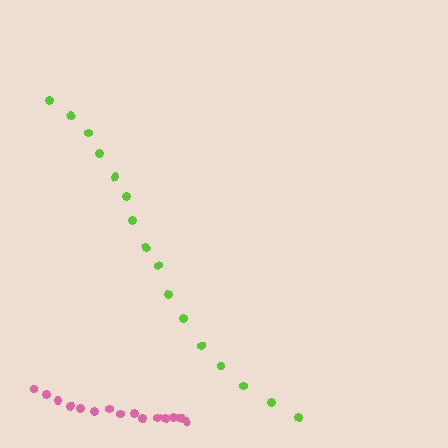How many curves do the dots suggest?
There are 2 distinct paths.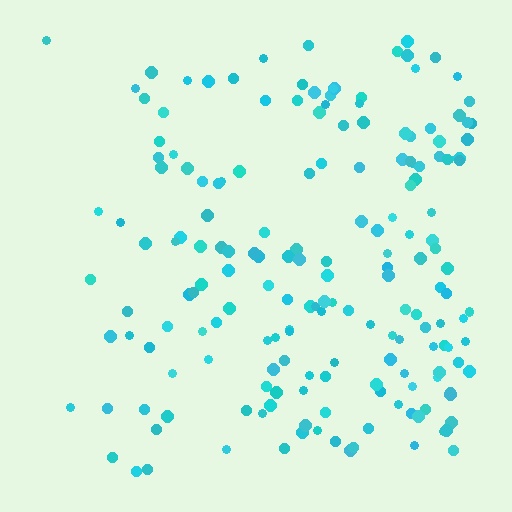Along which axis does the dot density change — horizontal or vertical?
Horizontal.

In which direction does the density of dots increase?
From left to right, with the right side densest.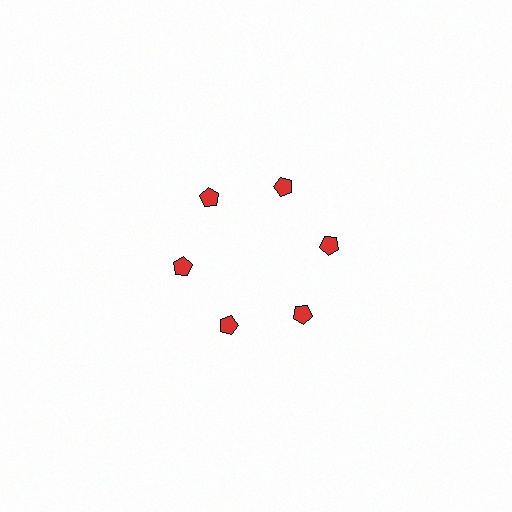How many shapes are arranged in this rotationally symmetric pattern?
There are 6 shapes, arranged in 6 groups of 1.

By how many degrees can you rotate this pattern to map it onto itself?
The pattern maps onto itself every 60 degrees of rotation.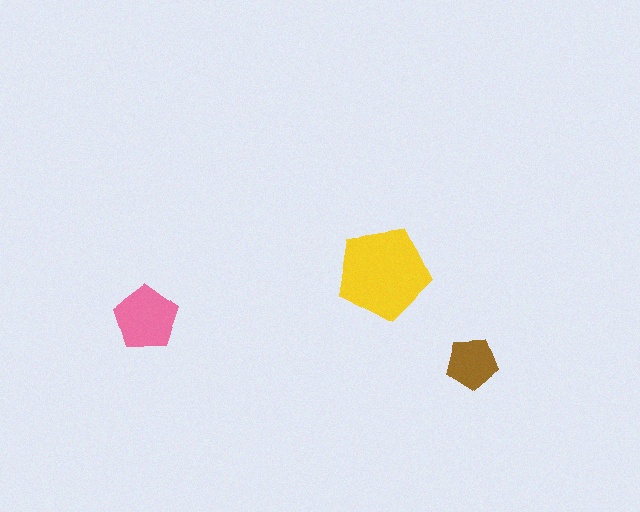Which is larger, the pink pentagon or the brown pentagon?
The pink one.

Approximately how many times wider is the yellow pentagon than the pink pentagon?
About 1.5 times wider.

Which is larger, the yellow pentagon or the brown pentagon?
The yellow one.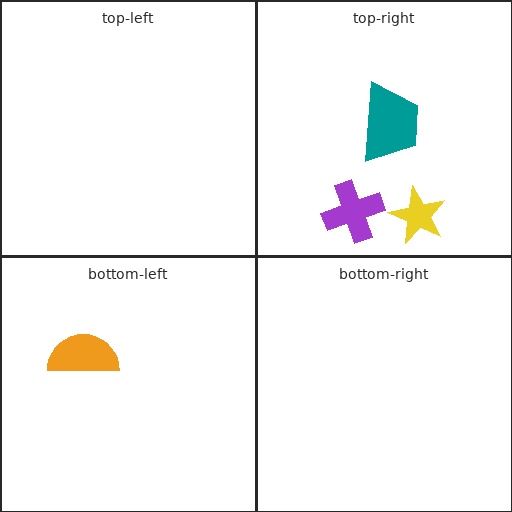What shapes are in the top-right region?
The yellow star, the purple cross, the teal trapezoid.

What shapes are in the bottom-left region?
The orange semicircle.